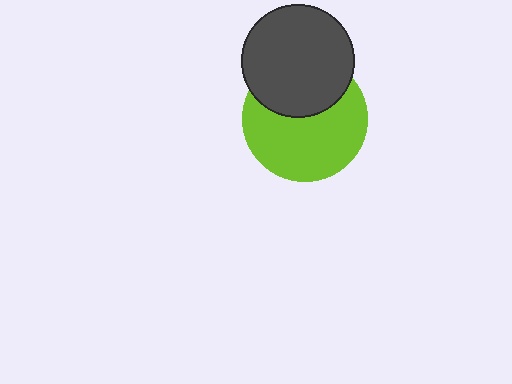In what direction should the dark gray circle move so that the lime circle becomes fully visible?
The dark gray circle should move up. That is the shortest direction to clear the overlap and leave the lime circle fully visible.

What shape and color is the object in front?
The object in front is a dark gray circle.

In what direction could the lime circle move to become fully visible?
The lime circle could move down. That would shift it out from behind the dark gray circle entirely.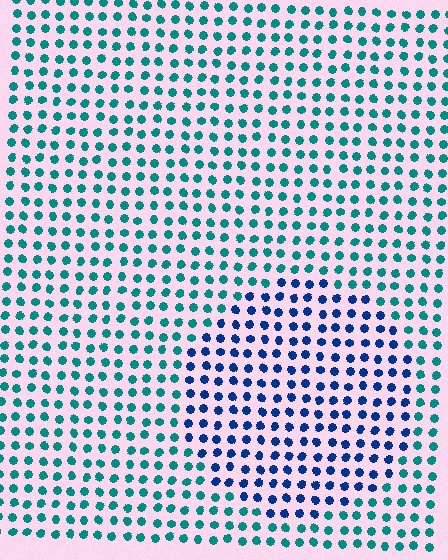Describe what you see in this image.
The image is filled with small teal elements in a uniform arrangement. A circle-shaped region is visible where the elements are tinted to a slightly different hue, forming a subtle color boundary.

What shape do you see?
I see a circle.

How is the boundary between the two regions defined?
The boundary is defined purely by a slight shift in hue (about 43 degrees). Spacing, size, and orientation are identical on both sides.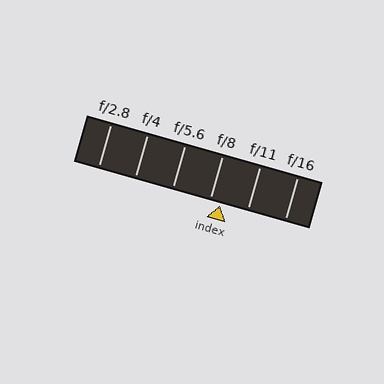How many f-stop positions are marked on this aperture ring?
There are 6 f-stop positions marked.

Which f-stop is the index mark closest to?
The index mark is closest to f/8.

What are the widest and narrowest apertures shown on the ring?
The widest aperture shown is f/2.8 and the narrowest is f/16.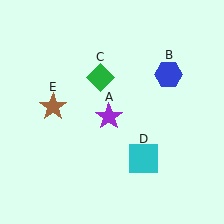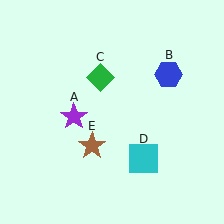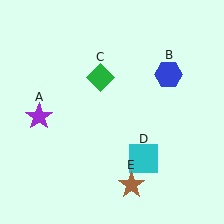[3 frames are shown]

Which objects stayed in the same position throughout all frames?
Blue hexagon (object B) and green diamond (object C) and cyan square (object D) remained stationary.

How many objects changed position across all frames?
2 objects changed position: purple star (object A), brown star (object E).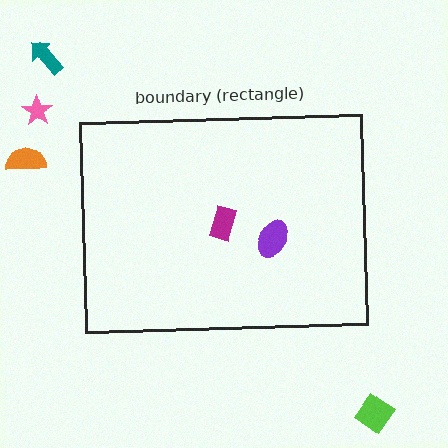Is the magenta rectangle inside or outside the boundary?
Inside.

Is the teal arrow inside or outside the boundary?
Outside.